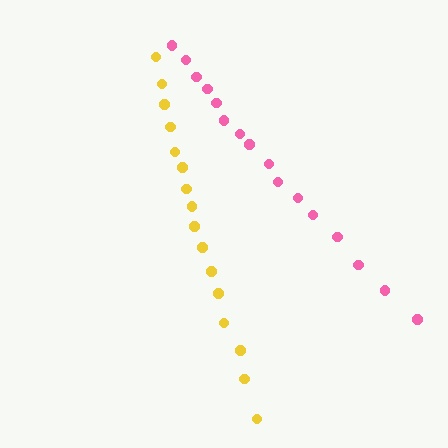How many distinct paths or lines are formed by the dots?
There are 2 distinct paths.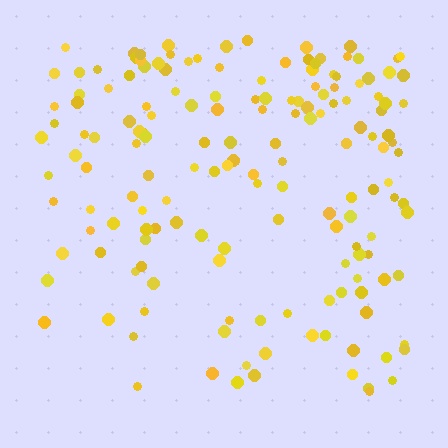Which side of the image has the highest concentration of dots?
The top.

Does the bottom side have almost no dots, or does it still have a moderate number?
Still a moderate number, just noticeably fewer than the top.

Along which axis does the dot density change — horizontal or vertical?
Vertical.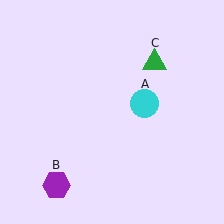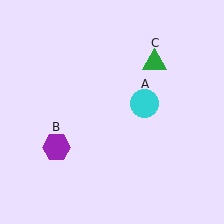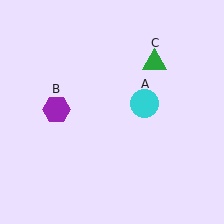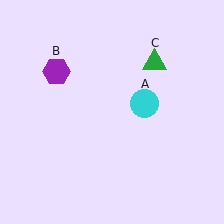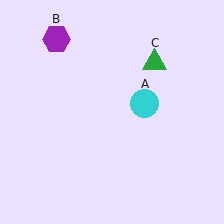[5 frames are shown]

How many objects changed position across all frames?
1 object changed position: purple hexagon (object B).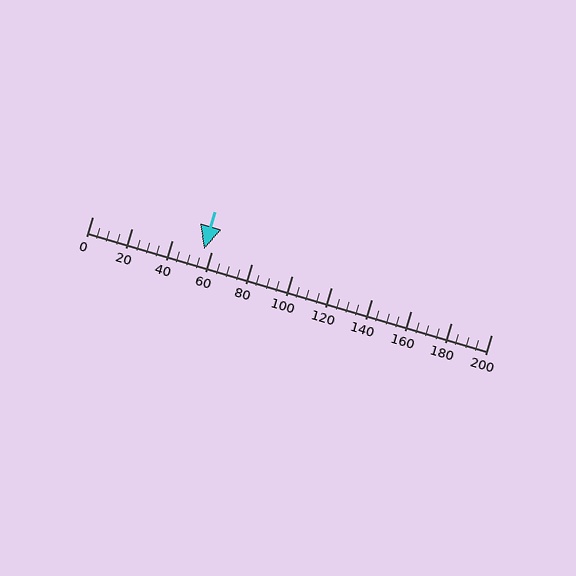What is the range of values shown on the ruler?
The ruler shows values from 0 to 200.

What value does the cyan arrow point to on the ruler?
The cyan arrow points to approximately 56.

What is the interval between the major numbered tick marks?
The major tick marks are spaced 20 units apart.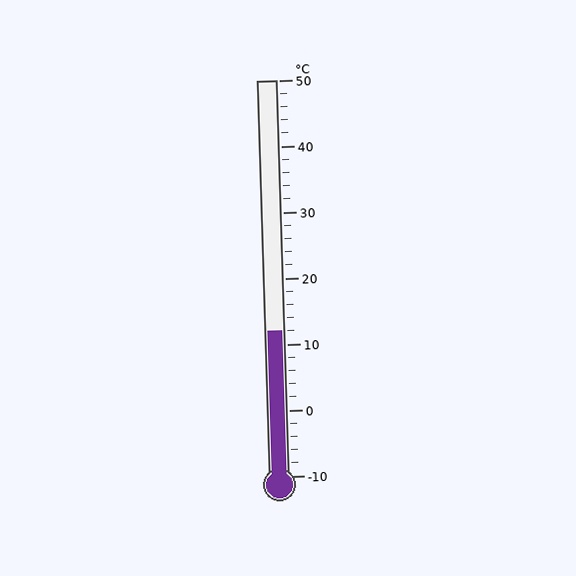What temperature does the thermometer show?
The thermometer shows approximately 12°C.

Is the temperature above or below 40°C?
The temperature is below 40°C.